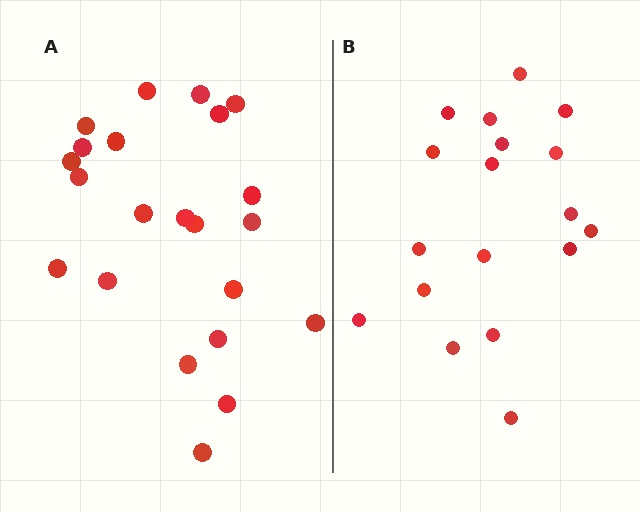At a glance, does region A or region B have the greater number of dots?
Region A (the left region) has more dots.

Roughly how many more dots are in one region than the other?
Region A has about 4 more dots than region B.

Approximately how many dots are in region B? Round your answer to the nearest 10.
About 20 dots. (The exact count is 18, which rounds to 20.)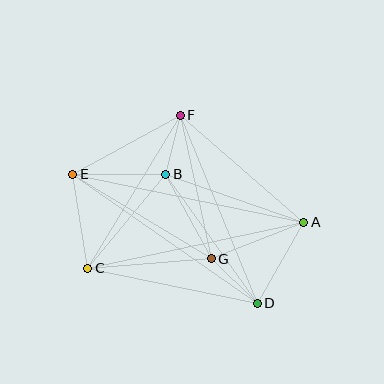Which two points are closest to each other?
Points B and F are closest to each other.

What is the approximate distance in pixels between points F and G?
The distance between F and G is approximately 147 pixels.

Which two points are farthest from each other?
Points A and E are farthest from each other.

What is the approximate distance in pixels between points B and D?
The distance between B and D is approximately 158 pixels.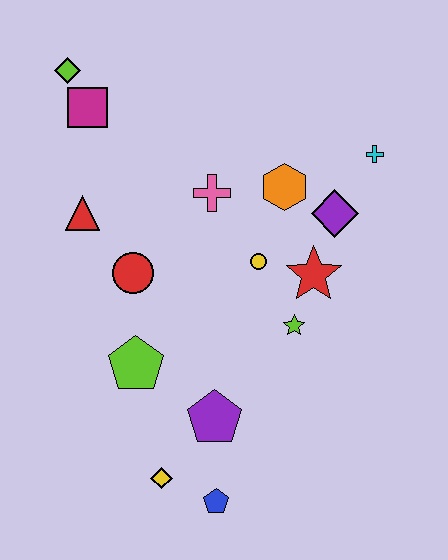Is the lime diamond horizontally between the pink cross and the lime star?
No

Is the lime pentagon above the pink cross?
No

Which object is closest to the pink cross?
The orange hexagon is closest to the pink cross.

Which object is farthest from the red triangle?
The blue pentagon is farthest from the red triangle.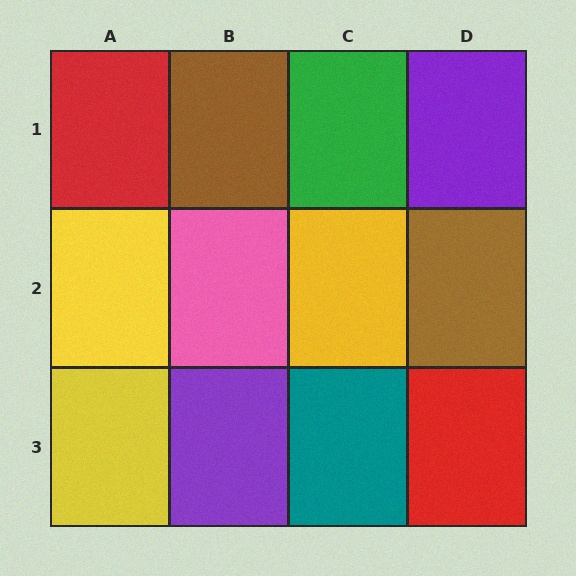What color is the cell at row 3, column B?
Purple.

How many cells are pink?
1 cell is pink.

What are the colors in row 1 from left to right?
Red, brown, green, purple.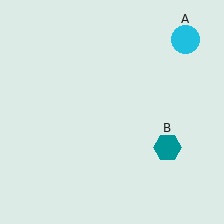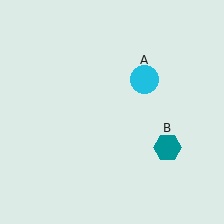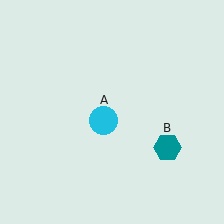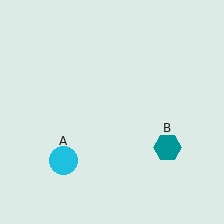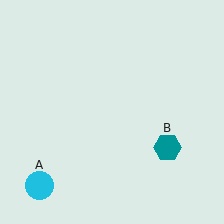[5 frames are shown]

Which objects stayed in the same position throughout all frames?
Teal hexagon (object B) remained stationary.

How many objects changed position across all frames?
1 object changed position: cyan circle (object A).